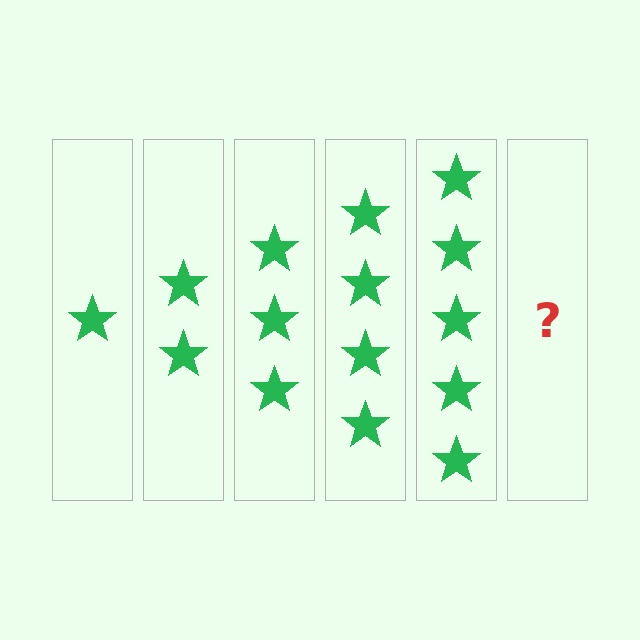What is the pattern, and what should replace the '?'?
The pattern is that each step adds one more star. The '?' should be 6 stars.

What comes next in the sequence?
The next element should be 6 stars.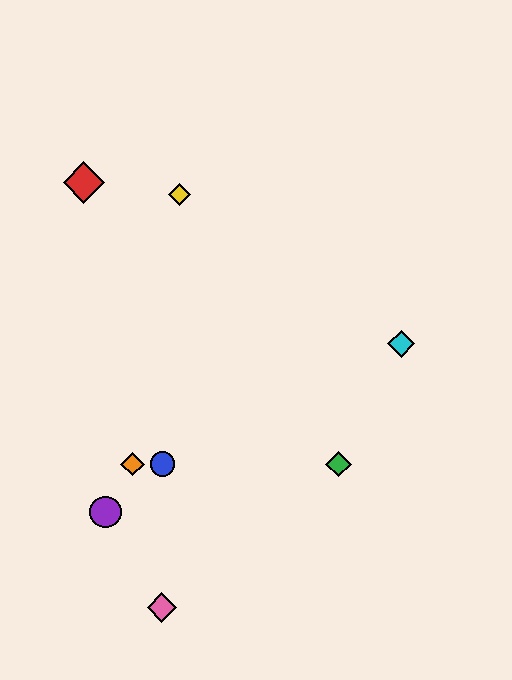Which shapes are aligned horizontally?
The blue circle, the green diamond, the orange diamond are aligned horizontally.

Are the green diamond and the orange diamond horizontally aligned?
Yes, both are at y≈464.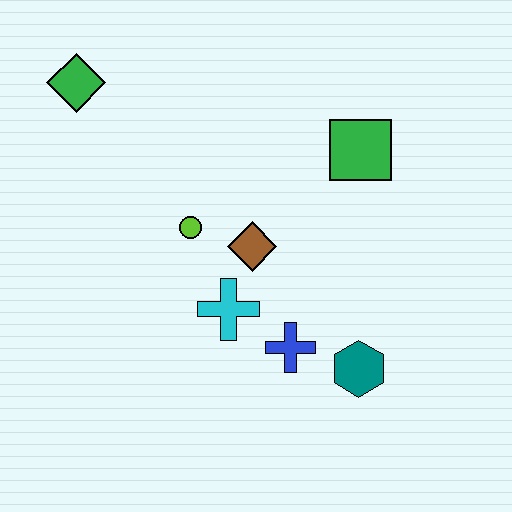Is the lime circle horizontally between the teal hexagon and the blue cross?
No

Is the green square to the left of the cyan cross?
No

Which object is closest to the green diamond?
The lime circle is closest to the green diamond.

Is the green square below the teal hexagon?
No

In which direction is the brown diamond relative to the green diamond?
The brown diamond is to the right of the green diamond.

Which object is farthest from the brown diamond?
The green diamond is farthest from the brown diamond.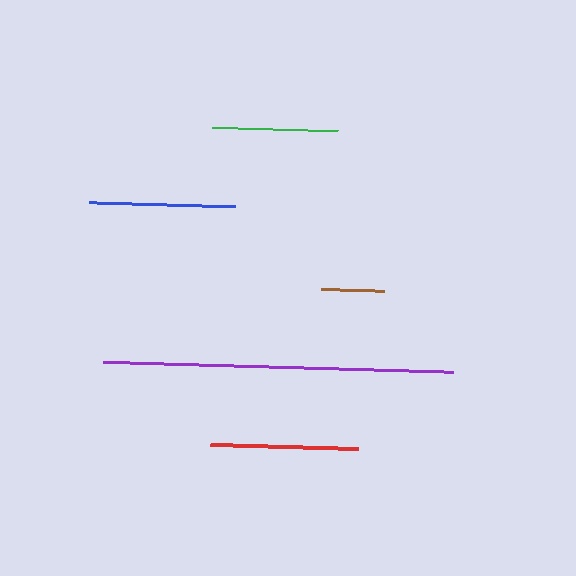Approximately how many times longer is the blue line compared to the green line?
The blue line is approximately 1.2 times the length of the green line.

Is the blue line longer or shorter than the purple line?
The purple line is longer than the blue line.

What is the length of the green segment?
The green segment is approximately 127 pixels long.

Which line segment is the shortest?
The brown line is the shortest at approximately 63 pixels.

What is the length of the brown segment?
The brown segment is approximately 63 pixels long.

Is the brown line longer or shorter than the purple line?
The purple line is longer than the brown line.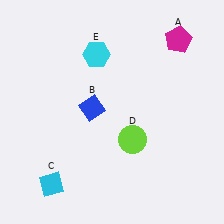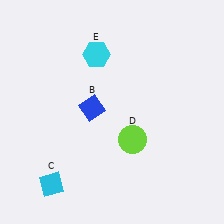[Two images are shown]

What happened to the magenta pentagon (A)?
The magenta pentagon (A) was removed in Image 2. It was in the top-right area of Image 1.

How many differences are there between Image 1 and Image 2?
There is 1 difference between the two images.